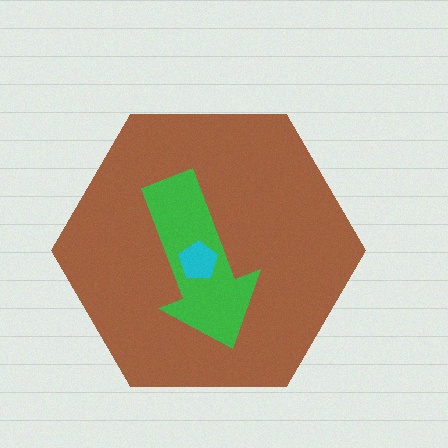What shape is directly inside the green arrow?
The cyan pentagon.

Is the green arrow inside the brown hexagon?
Yes.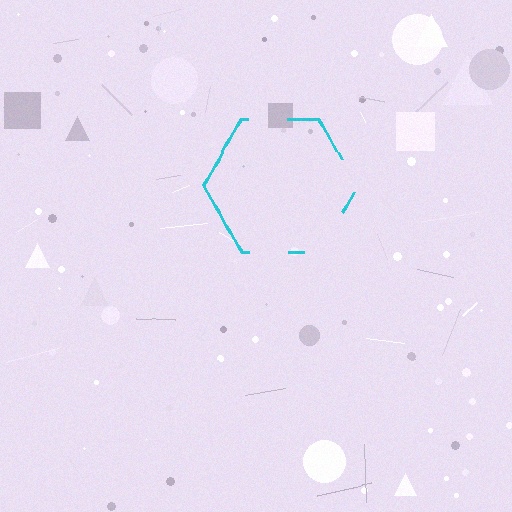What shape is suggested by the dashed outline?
The dashed outline suggests a hexagon.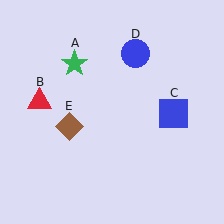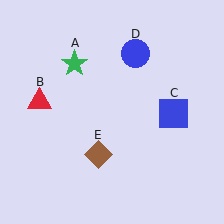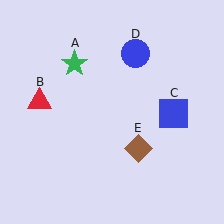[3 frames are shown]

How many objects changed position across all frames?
1 object changed position: brown diamond (object E).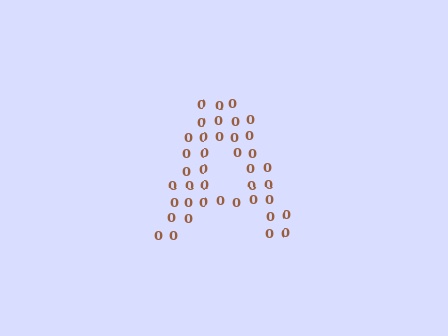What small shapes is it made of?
It is made of small digit 0's.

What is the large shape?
The large shape is the letter A.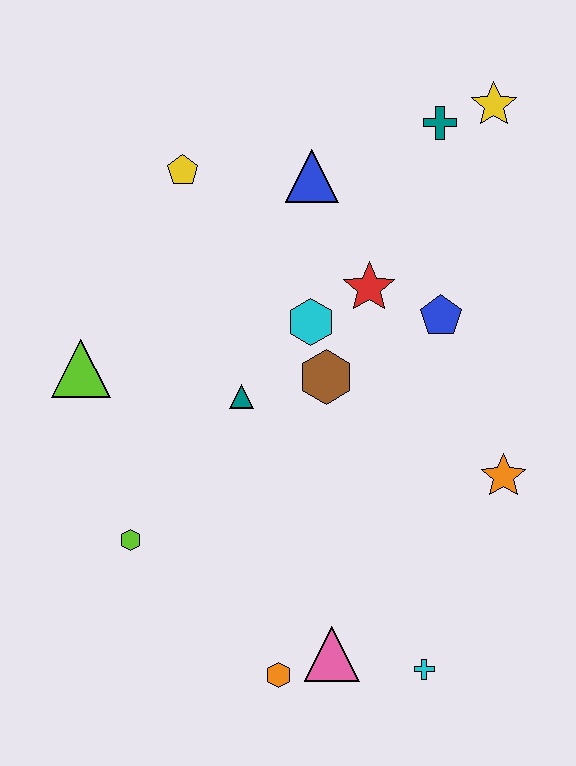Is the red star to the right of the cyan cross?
No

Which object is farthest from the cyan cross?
The yellow star is farthest from the cyan cross.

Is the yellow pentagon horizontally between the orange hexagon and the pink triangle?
No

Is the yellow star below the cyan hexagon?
No